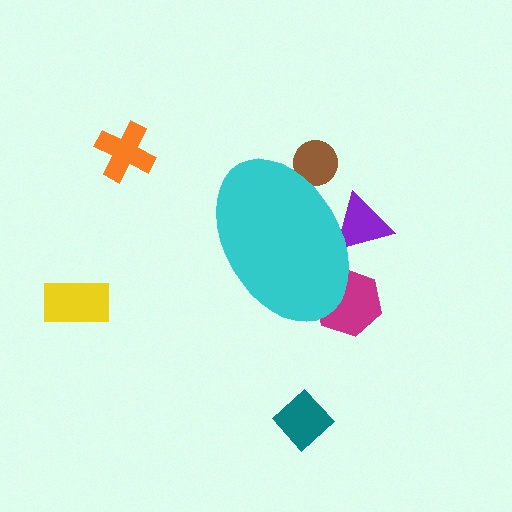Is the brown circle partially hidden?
Yes, the brown circle is partially hidden behind the cyan ellipse.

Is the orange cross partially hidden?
No, the orange cross is fully visible.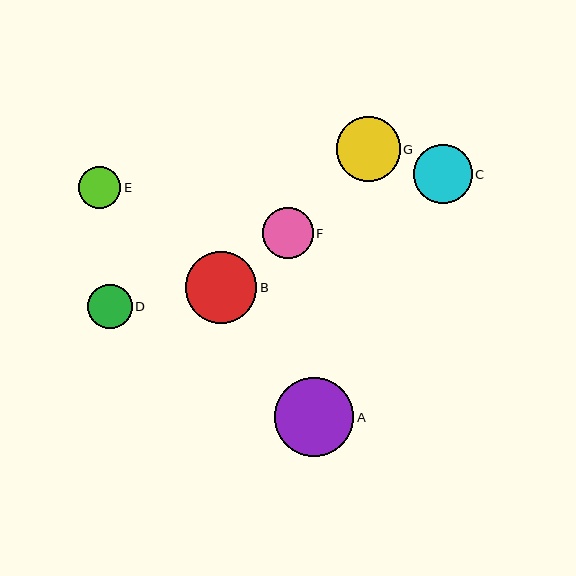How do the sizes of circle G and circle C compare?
Circle G and circle C are approximately the same size.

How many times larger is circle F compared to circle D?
Circle F is approximately 1.1 times the size of circle D.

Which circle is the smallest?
Circle E is the smallest with a size of approximately 42 pixels.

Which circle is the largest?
Circle A is the largest with a size of approximately 79 pixels.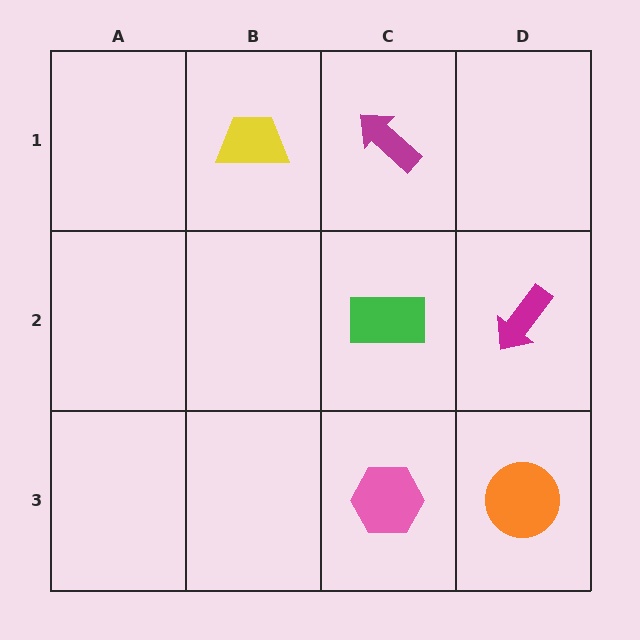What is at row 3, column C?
A pink hexagon.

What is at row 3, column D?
An orange circle.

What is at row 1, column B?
A yellow trapezoid.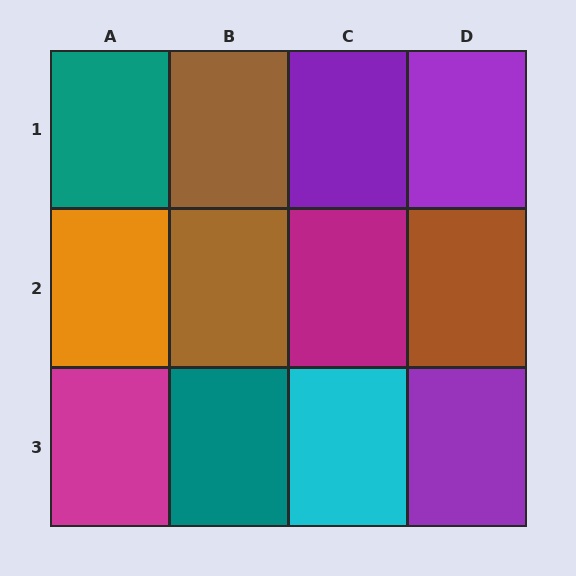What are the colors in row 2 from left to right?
Orange, brown, magenta, brown.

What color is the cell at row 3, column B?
Teal.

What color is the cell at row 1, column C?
Purple.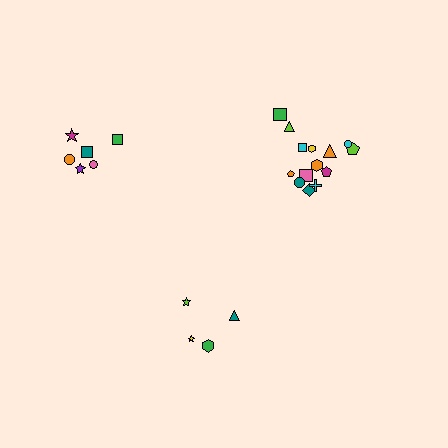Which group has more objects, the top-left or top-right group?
The top-right group.